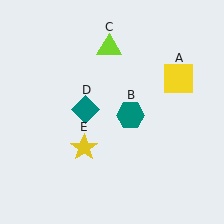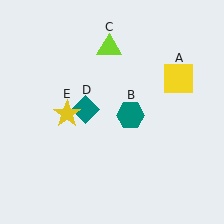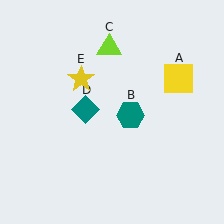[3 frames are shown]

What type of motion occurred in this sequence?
The yellow star (object E) rotated clockwise around the center of the scene.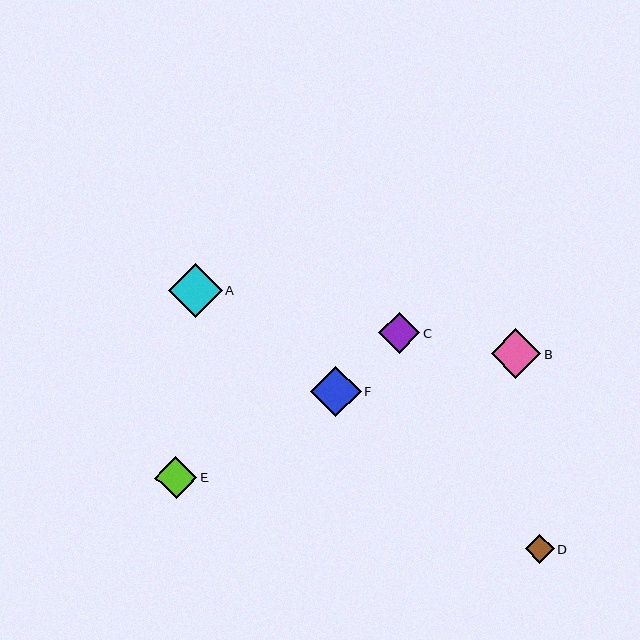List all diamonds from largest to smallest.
From largest to smallest: A, F, B, E, C, D.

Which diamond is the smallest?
Diamond D is the smallest with a size of approximately 29 pixels.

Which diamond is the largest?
Diamond A is the largest with a size of approximately 54 pixels.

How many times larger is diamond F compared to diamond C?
Diamond F is approximately 1.2 times the size of diamond C.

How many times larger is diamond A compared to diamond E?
Diamond A is approximately 1.3 times the size of diamond E.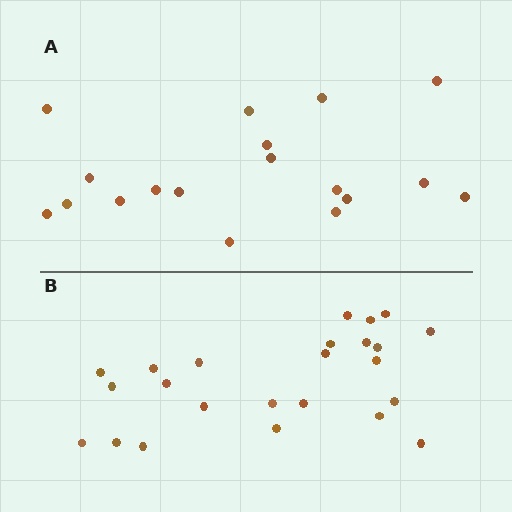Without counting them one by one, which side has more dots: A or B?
Region B (the bottom region) has more dots.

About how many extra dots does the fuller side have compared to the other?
Region B has about 6 more dots than region A.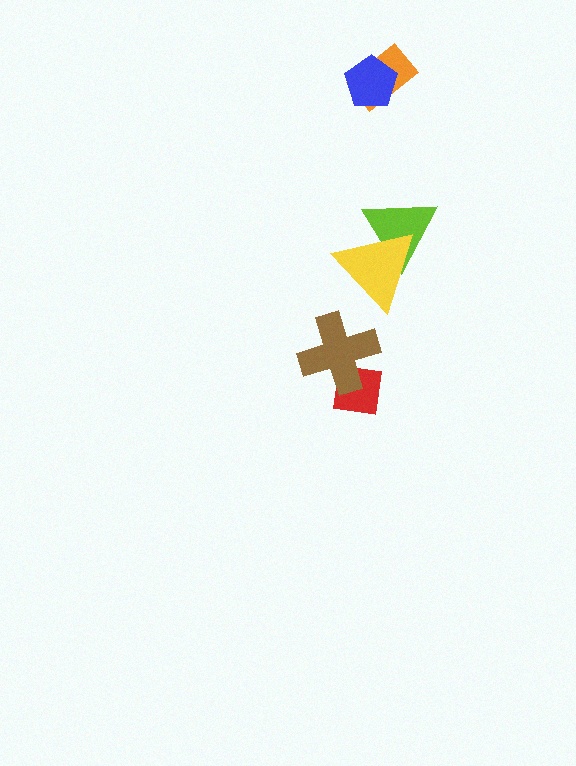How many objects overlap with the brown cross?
1 object overlaps with the brown cross.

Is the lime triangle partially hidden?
Yes, it is partially covered by another shape.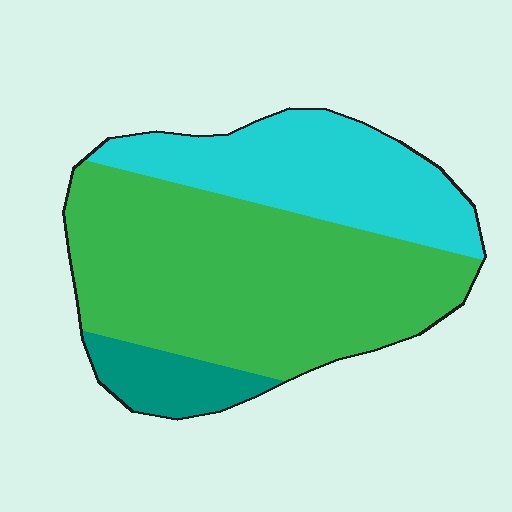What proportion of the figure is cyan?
Cyan covers 30% of the figure.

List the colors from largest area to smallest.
From largest to smallest: green, cyan, teal.